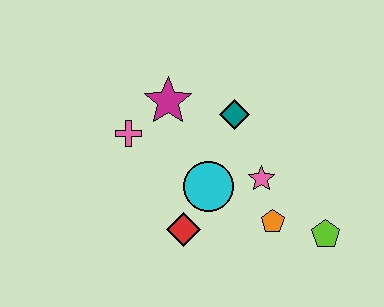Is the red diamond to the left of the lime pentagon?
Yes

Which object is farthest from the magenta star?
The lime pentagon is farthest from the magenta star.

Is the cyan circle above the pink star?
No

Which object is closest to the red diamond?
The cyan circle is closest to the red diamond.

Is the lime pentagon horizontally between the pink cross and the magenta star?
No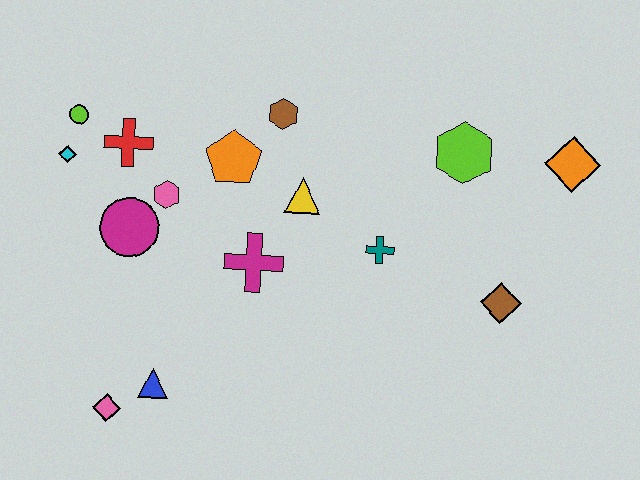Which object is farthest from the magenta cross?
The orange diamond is farthest from the magenta cross.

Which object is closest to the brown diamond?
The teal cross is closest to the brown diamond.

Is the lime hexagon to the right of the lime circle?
Yes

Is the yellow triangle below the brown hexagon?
Yes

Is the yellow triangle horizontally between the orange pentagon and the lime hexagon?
Yes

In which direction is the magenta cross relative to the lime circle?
The magenta cross is to the right of the lime circle.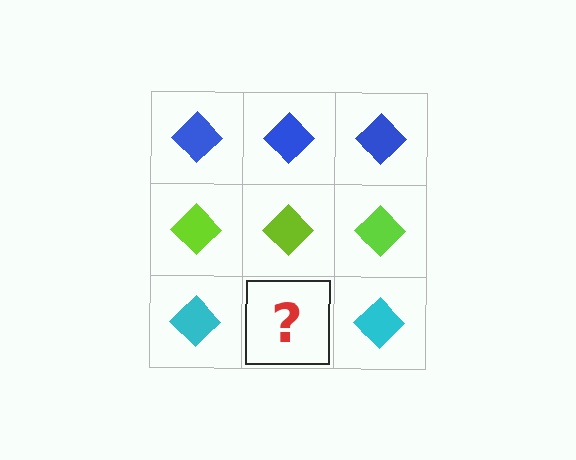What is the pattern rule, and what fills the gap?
The rule is that each row has a consistent color. The gap should be filled with a cyan diamond.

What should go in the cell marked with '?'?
The missing cell should contain a cyan diamond.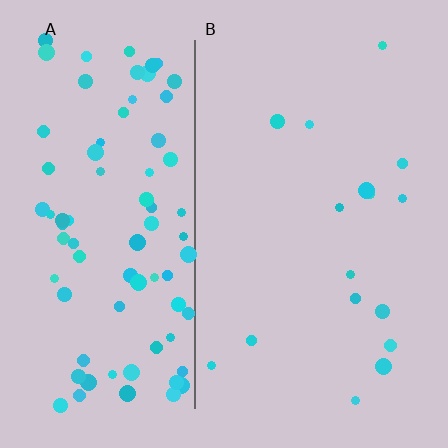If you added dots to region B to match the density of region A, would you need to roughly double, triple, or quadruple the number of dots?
Approximately quadruple.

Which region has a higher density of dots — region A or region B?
A (the left).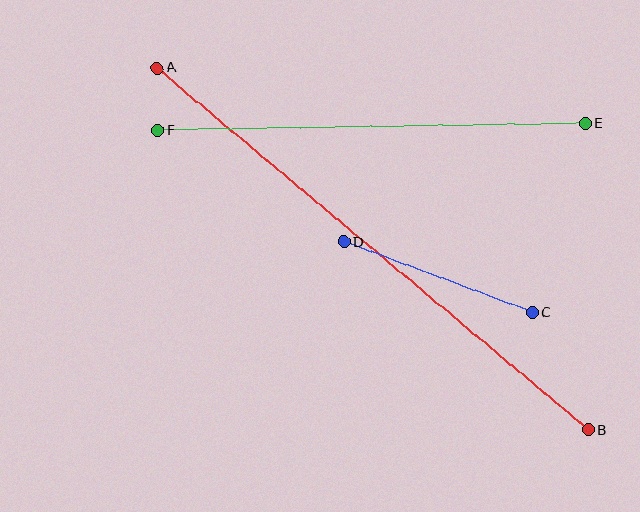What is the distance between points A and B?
The distance is approximately 563 pixels.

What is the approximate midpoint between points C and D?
The midpoint is at approximately (438, 277) pixels.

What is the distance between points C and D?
The distance is approximately 201 pixels.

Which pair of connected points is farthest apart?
Points A and B are farthest apart.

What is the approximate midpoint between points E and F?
The midpoint is at approximately (372, 127) pixels.